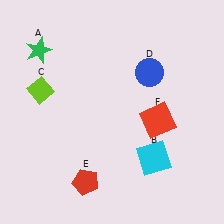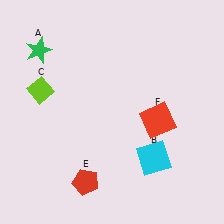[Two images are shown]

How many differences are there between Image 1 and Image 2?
There is 1 difference between the two images.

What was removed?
The blue circle (D) was removed in Image 2.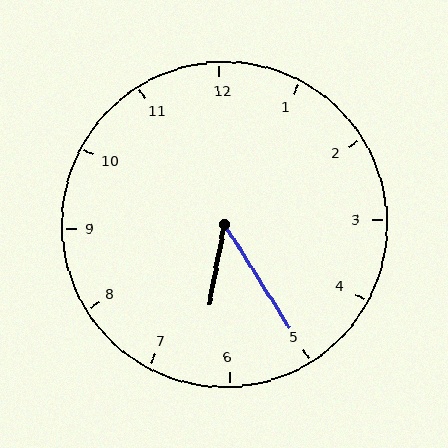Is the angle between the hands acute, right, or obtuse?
It is acute.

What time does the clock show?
6:25.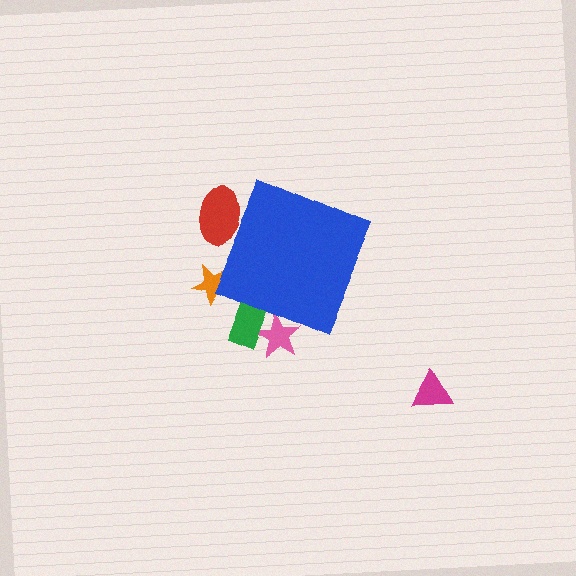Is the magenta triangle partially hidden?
No, the magenta triangle is fully visible.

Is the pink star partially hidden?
Yes, the pink star is partially hidden behind the blue diamond.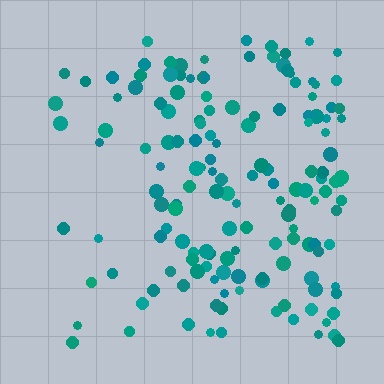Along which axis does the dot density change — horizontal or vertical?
Horizontal.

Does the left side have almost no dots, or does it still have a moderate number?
Still a moderate number, just noticeably fewer than the right.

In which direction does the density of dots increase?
From left to right, with the right side densest.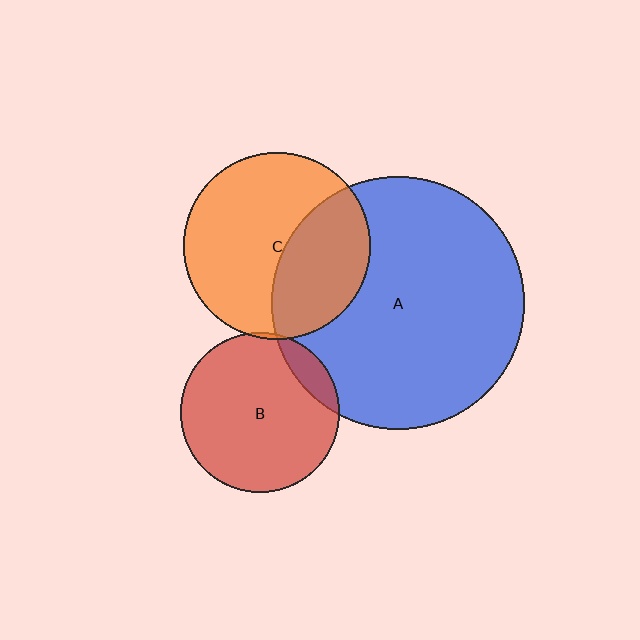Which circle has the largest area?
Circle A (blue).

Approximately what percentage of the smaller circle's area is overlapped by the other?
Approximately 5%.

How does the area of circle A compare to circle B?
Approximately 2.5 times.